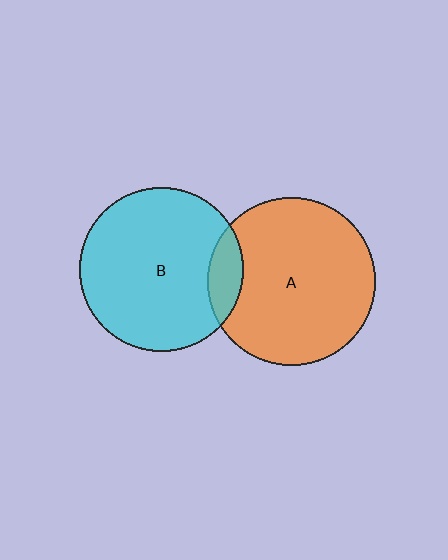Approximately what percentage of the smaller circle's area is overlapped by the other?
Approximately 10%.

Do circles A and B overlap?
Yes.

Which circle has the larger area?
Circle A (orange).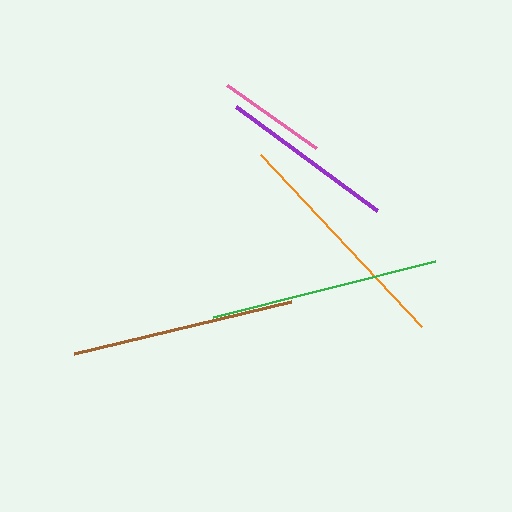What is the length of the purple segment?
The purple segment is approximately 175 pixels long.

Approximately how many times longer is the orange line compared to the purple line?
The orange line is approximately 1.3 times the length of the purple line.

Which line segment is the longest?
The orange line is the longest at approximately 236 pixels.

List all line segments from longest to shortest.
From longest to shortest: orange, green, brown, purple, pink.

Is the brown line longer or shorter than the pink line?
The brown line is longer than the pink line.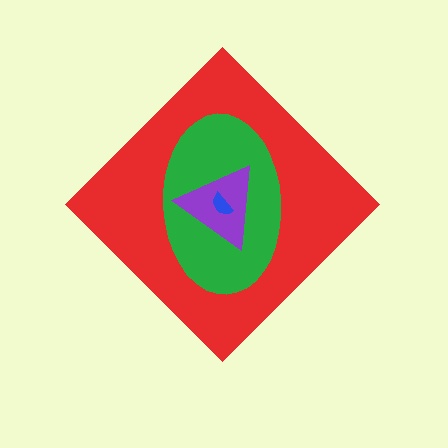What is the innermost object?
The blue semicircle.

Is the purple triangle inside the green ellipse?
Yes.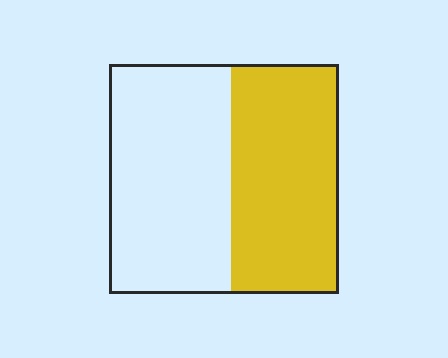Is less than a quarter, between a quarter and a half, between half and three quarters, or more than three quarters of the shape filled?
Between a quarter and a half.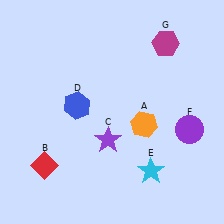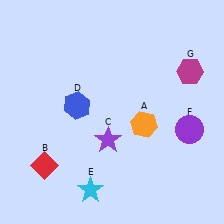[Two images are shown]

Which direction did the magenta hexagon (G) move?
The magenta hexagon (G) moved down.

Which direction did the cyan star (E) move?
The cyan star (E) moved left.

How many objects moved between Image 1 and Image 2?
2 objects moved between the two images.